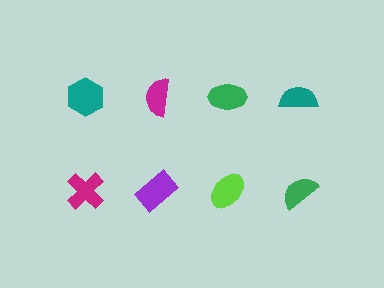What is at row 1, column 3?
A green ellipse.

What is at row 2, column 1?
A magenta cross.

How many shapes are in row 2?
4 shapes.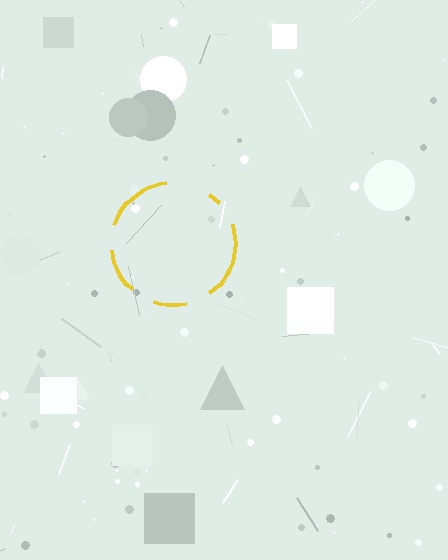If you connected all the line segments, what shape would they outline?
They would outline a circle.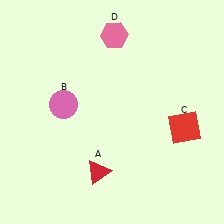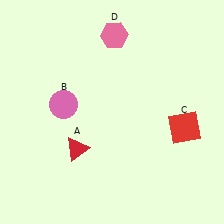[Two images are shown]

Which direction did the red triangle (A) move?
The red triangle (A) moved up.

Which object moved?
The red triangle (A) moved up.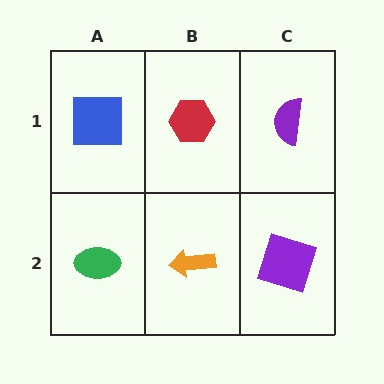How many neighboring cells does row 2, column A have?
2.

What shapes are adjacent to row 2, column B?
A red hexagon (row 1, column B), a green ellipse (row 2, column A), a purple square (row 2, column C).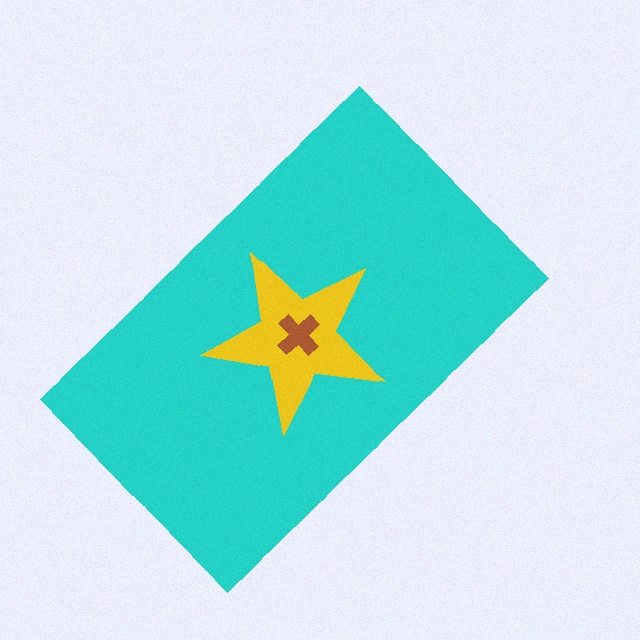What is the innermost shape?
The brown cross.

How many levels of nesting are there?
3.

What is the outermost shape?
The cyan rectangle.